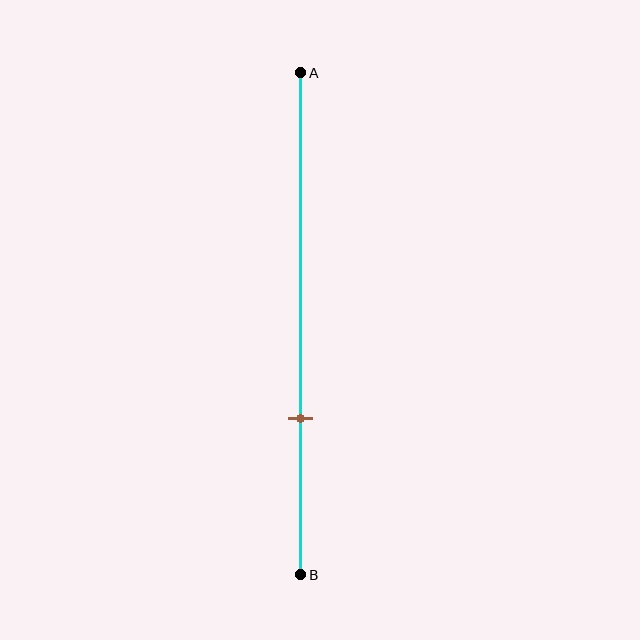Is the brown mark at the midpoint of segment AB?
No, the mark is at about 70% from A, not at the 50% midpoint.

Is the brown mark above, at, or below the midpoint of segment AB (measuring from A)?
The brown mark is below the midpoint of segment AB.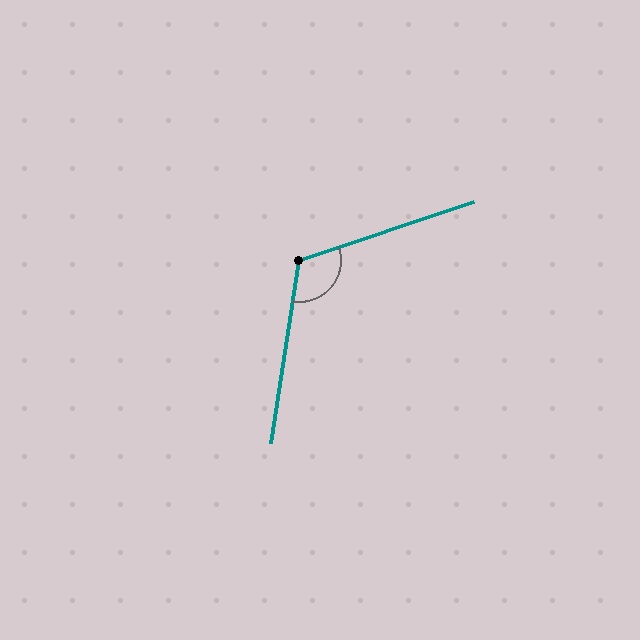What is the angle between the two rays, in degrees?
Approximately 117 degrees.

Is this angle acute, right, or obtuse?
It is obtuse.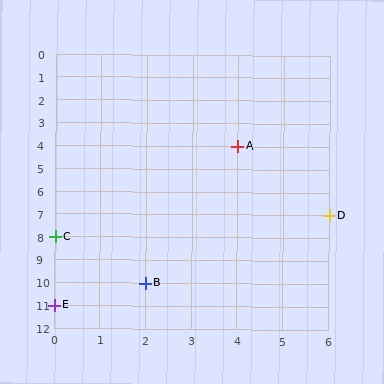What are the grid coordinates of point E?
Point E is at grid coordinates (0, 11).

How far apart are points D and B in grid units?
Points D and B are 4 columns and 3 rows apart (about 5.0 grid units diagonally).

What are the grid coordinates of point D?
Point D is at grid coordinates (6, 7).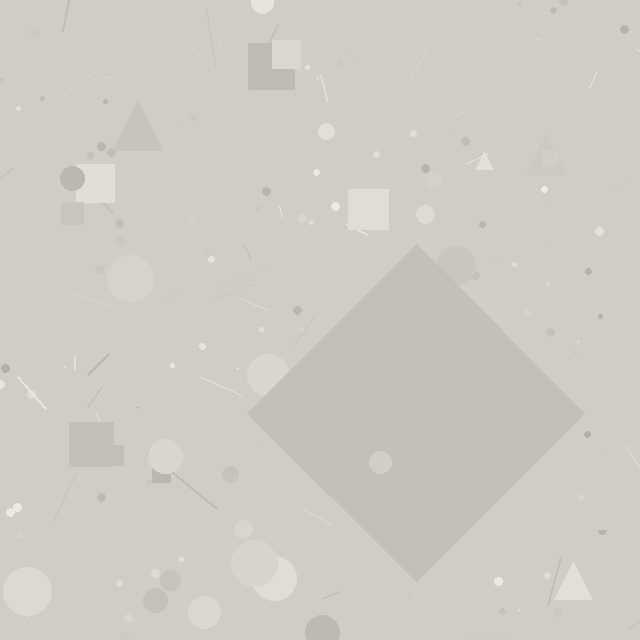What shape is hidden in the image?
A diamond is hidden in the image.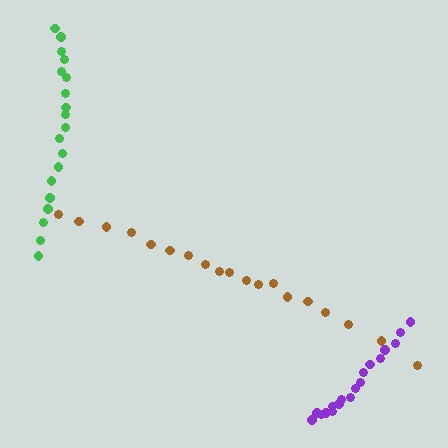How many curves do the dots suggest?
There are 3 distinct paths.